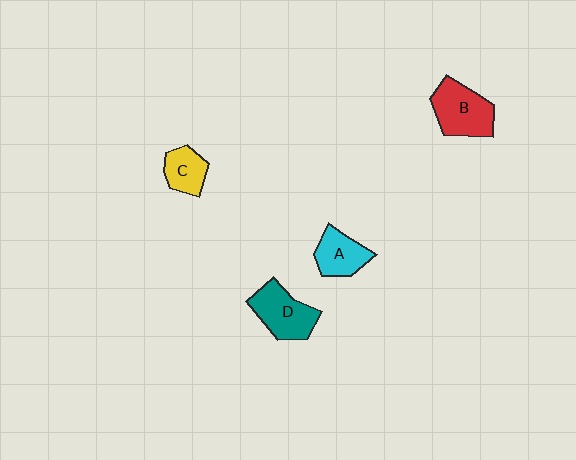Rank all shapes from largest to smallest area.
From largest to smallest: B (red), D (teal), A (cyan), C (yellow).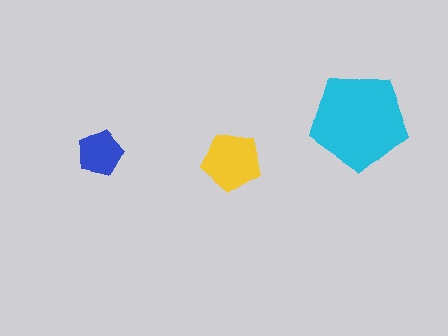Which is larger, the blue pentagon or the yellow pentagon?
The yellow one.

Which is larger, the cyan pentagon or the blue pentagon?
The cyan one.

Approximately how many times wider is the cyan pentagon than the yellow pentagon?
About 1.5 times wider.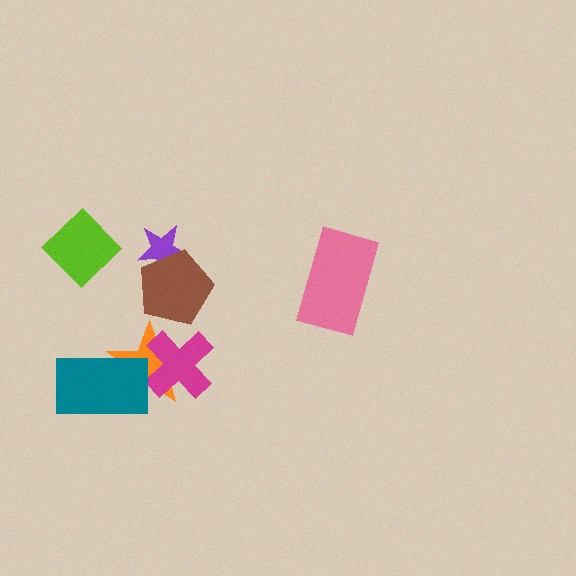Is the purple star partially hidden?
Yes, it is partially covered by another shape.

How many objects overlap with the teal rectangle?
1 object overlaps with the teal rectangle.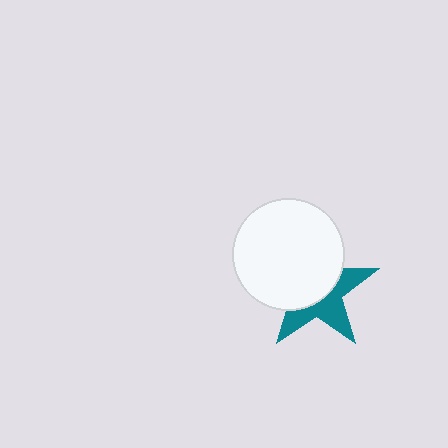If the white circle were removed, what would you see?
You would see the complete teal star.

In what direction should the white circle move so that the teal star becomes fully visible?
The white circle should move toward the upper-left. That is the shortest direction to clear the overlap and leave the teal star fully visible.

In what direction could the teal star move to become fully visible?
The teal star could move toward the lower-right. That would shift it out from behind the white circle entirely.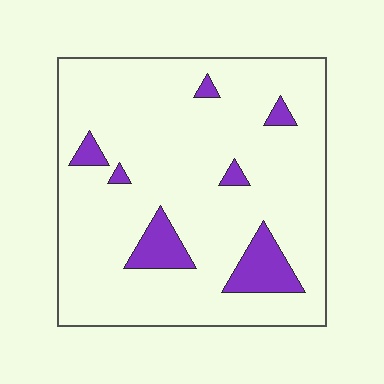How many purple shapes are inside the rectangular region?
7.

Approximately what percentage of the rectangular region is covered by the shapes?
Approximately 10%.